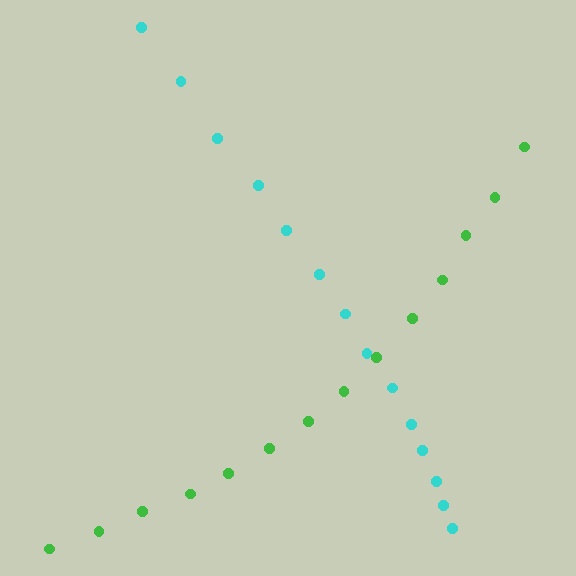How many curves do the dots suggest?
There are 2 distinct paths.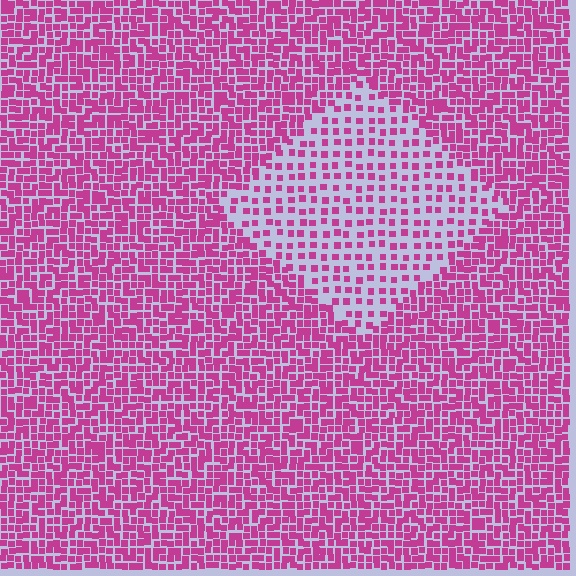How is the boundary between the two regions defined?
The boundary is defined by a change in element density (approximately 2.3x ratio). All elements are the same color, size, and shape.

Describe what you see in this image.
The image contains small magenta elements arranged at two different densities. A diamond-shaped region is visible where the elements are less densely packed than the surrounding area.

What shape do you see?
I see a diamond.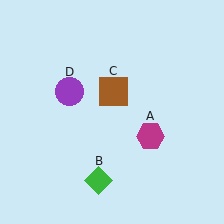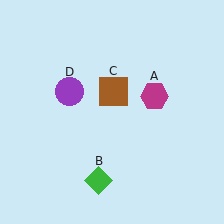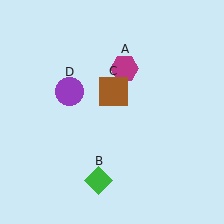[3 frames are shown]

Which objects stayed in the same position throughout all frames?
Green diamond (object B) and brown square (object C) and purple circle (object D) remained stationary.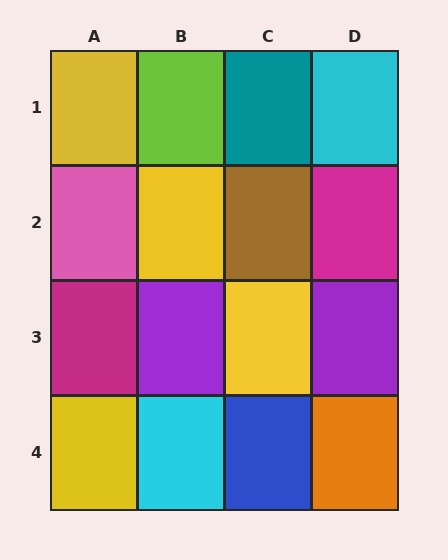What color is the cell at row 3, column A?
Magenta.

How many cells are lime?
1 cell is lime.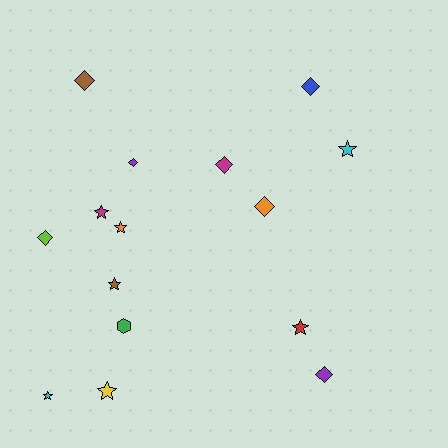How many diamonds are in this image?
There are 7 diamonds.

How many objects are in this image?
There are 15 objects.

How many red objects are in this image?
There is 1 red object.